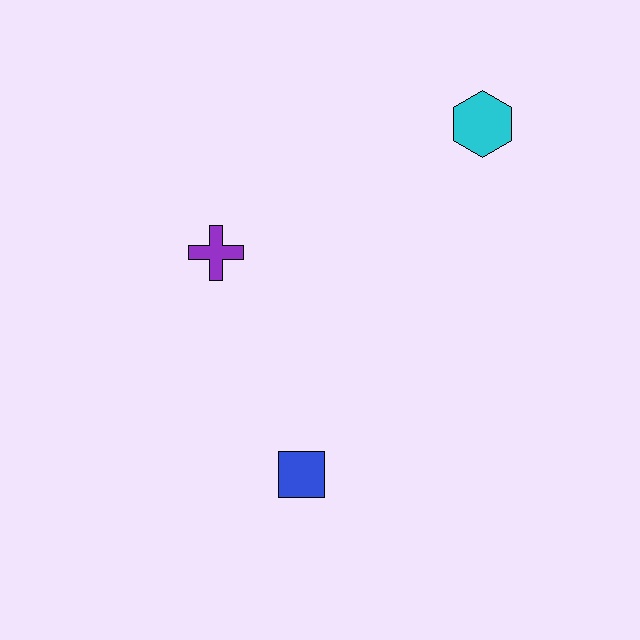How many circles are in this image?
There are no circles.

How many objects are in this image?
There are 3 objects.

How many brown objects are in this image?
There are no brown objects.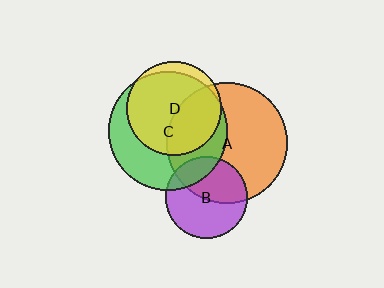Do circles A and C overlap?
Yes.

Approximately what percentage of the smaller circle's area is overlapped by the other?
Approximately 40%.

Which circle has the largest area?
Circle A (orange).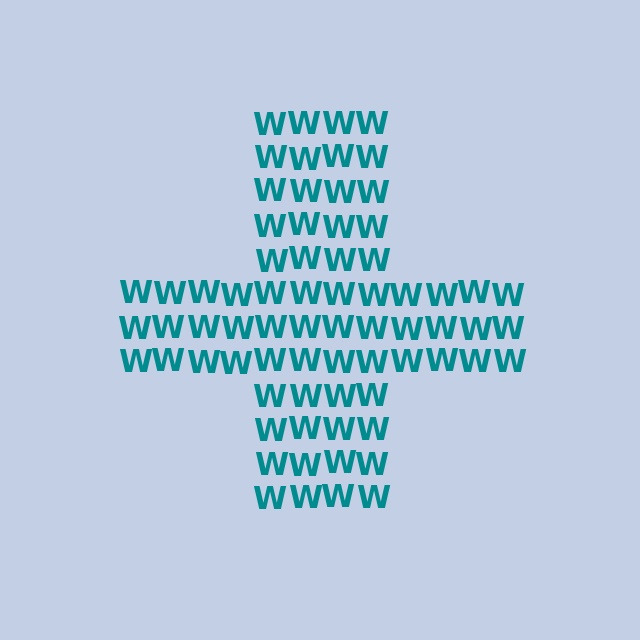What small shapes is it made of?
It is made of small letter W's.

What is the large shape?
The large shape is a cross.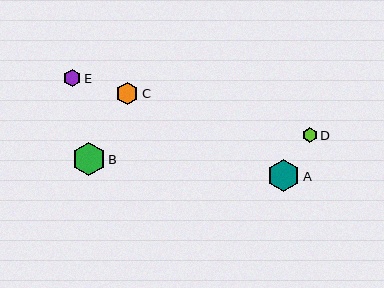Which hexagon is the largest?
Hexagon B is the largest with a size of approximately 33 pixels.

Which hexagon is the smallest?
Hexagon D is the smallest with a size of approximately 15 pixels.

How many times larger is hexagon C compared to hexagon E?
Hexagon C is approximately 1.3 times the size of hexagon E.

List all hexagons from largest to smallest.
From largest to smallest: B, A, C, E, D.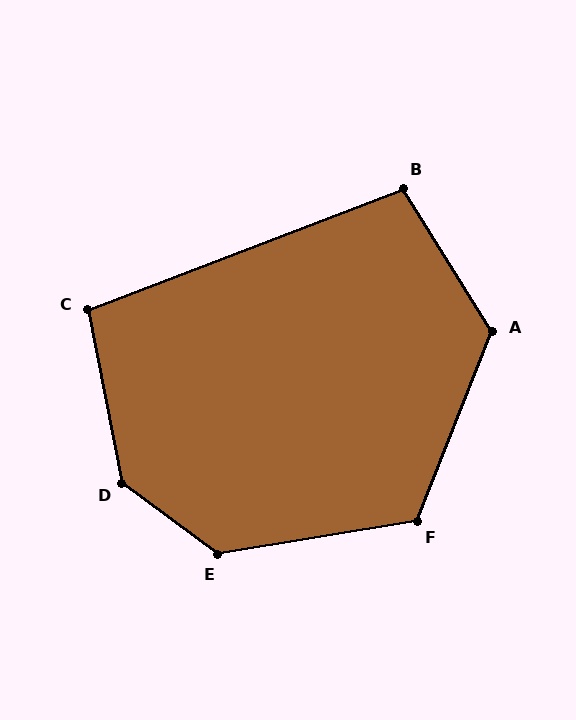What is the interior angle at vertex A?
Approximately 126 degrees (obtuse).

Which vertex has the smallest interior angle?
C, at approximately 100 degrees.